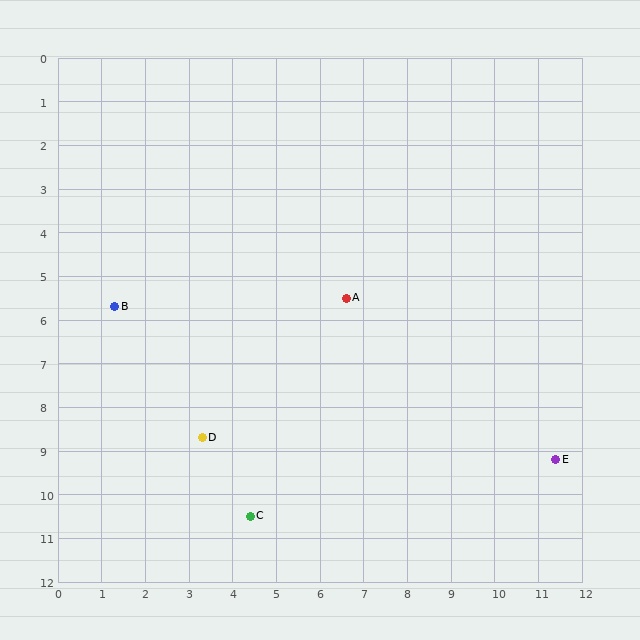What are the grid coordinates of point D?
Point D is at approximately (3.3, 8.7).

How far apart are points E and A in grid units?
Points E and A are about 6.1 grid units apart.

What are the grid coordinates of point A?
Point A is at approximately (6.6, 5.5).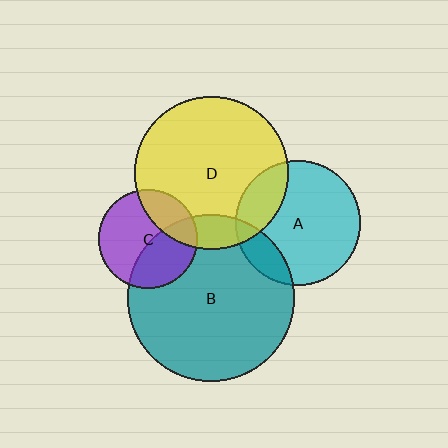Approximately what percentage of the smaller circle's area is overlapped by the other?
Approximately 40%.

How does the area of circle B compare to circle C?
Approximately 2.8 times.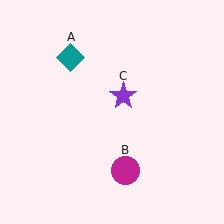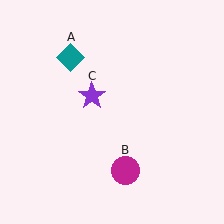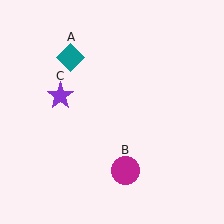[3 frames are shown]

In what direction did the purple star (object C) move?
The purple star (object C) moved left.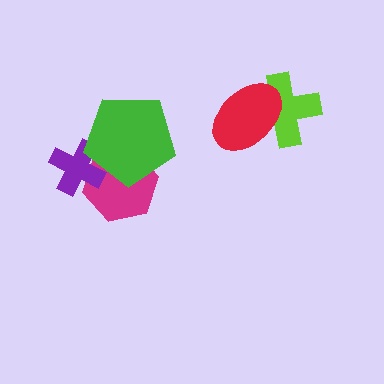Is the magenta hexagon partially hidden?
Yes, it is partially covered by another shape.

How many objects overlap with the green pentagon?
2 objects overlap with the green pentagon.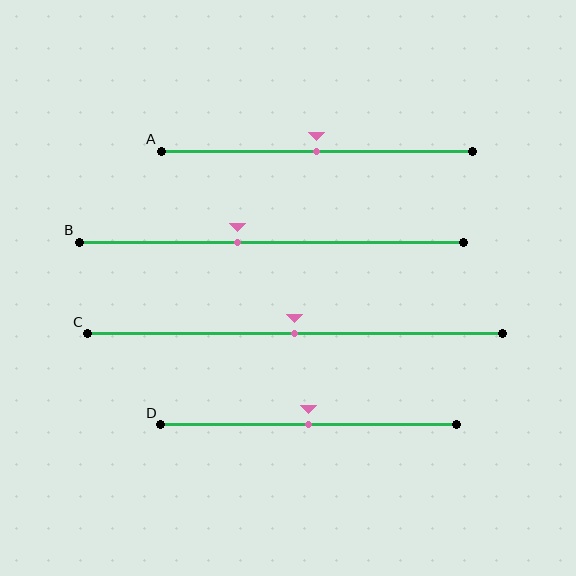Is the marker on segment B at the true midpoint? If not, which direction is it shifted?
No, the marker on segment B is shifted to the left by about 9% of the segment length.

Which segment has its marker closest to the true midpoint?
Segment A has its marker closest to the true midpoint.